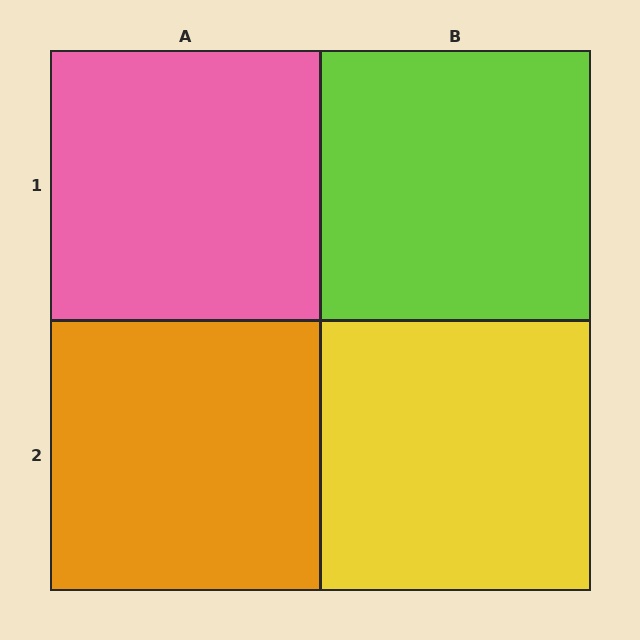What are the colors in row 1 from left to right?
Pink, lime.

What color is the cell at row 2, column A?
Orange.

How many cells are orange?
1 cell is orange.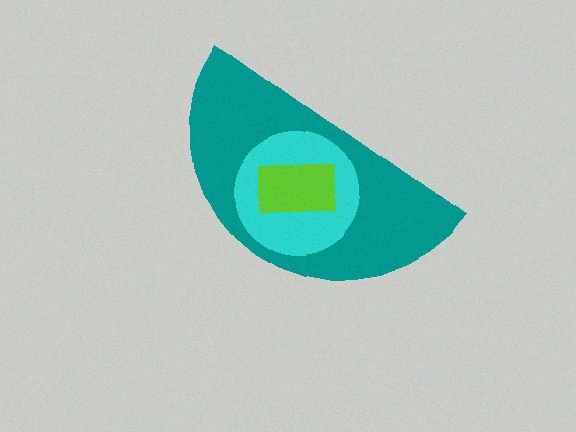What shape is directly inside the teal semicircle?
The cyan circle.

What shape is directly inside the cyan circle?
The lime rectangle.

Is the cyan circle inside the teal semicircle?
Yes.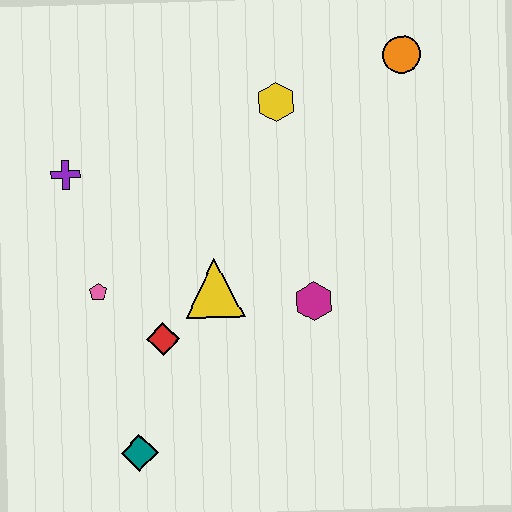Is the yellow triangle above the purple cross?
No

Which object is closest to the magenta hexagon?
The yellow triangle is closest to the magenta hexagon.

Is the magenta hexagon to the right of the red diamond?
Yes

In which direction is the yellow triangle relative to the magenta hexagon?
The yellow triangle is to the left of the magenta hexagon.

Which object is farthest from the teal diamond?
The orange circle is farthest from the teal diamond.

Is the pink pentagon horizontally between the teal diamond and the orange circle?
No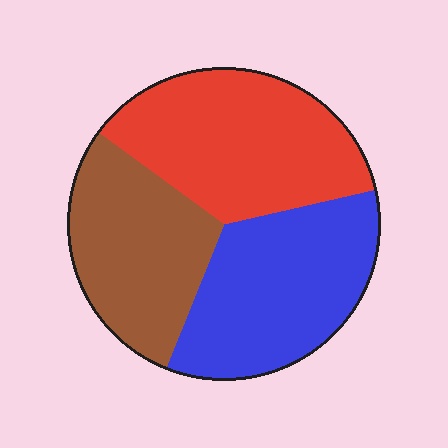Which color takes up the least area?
Brown, at roughly 30%.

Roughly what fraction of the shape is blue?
Blue takes up about one third (1/3) of the shape.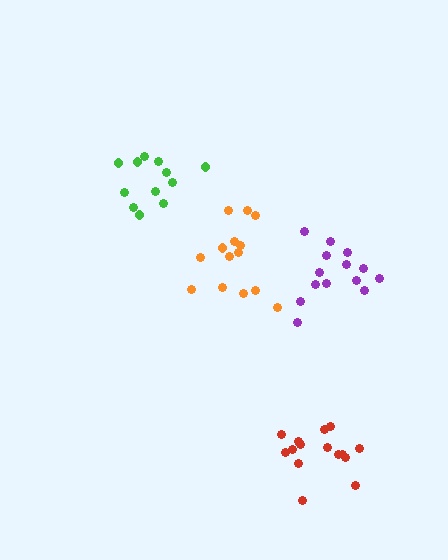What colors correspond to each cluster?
The clusters are colored: green, red, purple, orange.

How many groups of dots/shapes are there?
There are 4 groups.